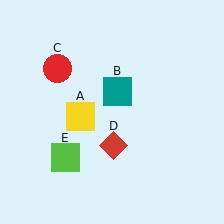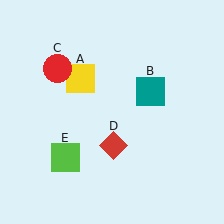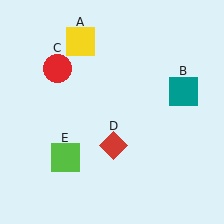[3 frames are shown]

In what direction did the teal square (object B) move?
The teal square (object B) moved right.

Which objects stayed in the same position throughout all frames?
Red circle (object C) and red diamond (object D) and lime square (object E) remained stationary.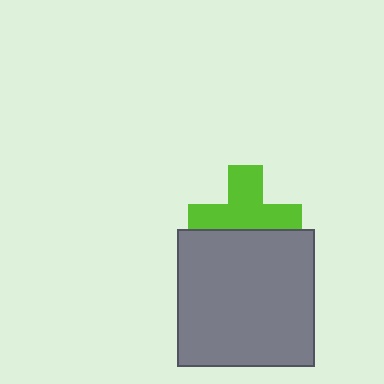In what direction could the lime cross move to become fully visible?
The lime cross could move up. That would shift it out from behind the gray square entirely.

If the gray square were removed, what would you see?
You would see the complete lime cross.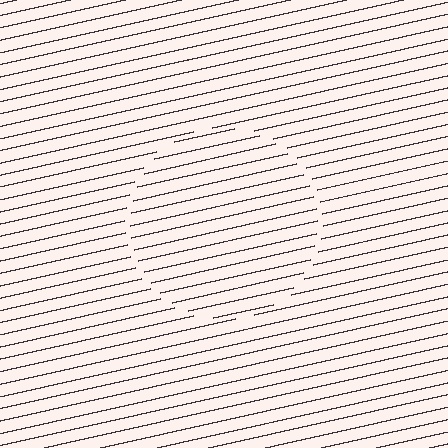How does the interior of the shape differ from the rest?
The interior of the shape contains the same grating, shifted by half a period — the contour is defined by the phase discontinuity where line-ends from the inner and outer gratings abut.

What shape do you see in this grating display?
An illusory circle. The interior of the shape contains the same grating, shifted by half a period — the contour is defined by the phase discontinuity where line-ends from the inner and outer gratings abut.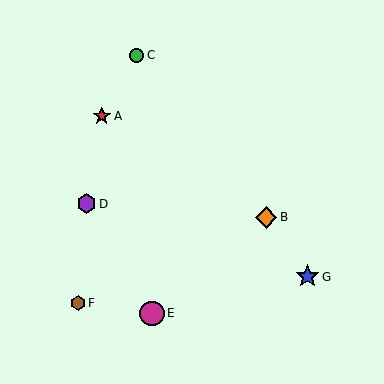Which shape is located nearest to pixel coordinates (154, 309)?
The magenta circle (labeled E) at (152, 313) is nearest to that location.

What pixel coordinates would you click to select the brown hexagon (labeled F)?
Click at (78, 303) to select the brown hexagon F.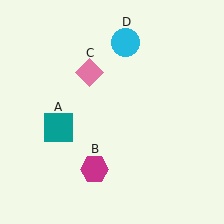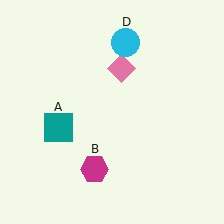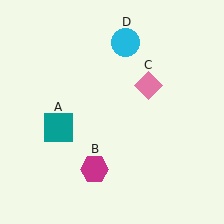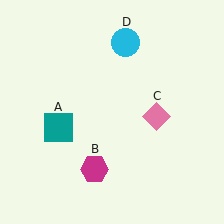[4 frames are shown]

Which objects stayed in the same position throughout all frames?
Teal square (object A) and magenta hexagon (object B) and cyan circle (object D) remained stationary.